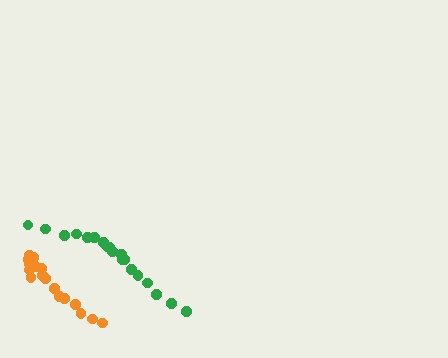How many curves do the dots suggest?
There are 2 distinct paths.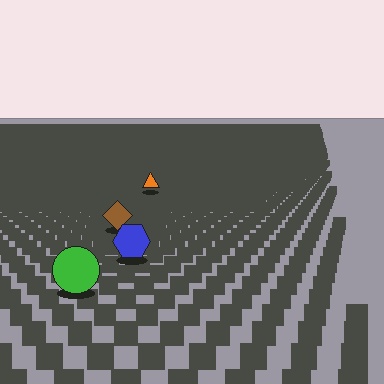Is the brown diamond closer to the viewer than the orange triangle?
Yes. The brown diamond is closer — you can tell from the texture gradient: the ground texture is coarser near it.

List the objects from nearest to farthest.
From nearest to farthest: the green circle, the blue hexagon, the brown diamond, the orange triangle.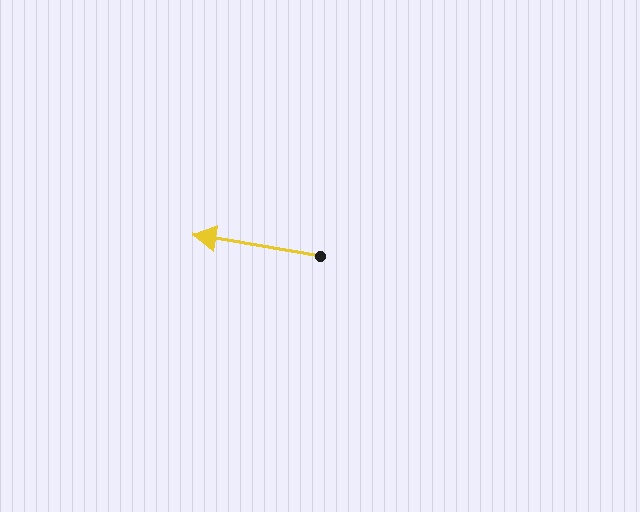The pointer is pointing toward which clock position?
Roughly 9 o'clock.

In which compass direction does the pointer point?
West.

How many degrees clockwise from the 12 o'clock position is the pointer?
Approximately 279 degrees.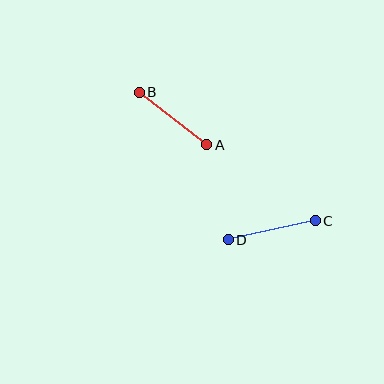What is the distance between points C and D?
The distance is approximately 89 pixels.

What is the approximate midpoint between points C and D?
The midpoint is at approximately (272, 230) pixels.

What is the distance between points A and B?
The distance is approximately 86 pixels.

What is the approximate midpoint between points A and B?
The midpoint is at approximately (173, 119) pixels.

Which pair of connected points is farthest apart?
Points C and D are farthest apart.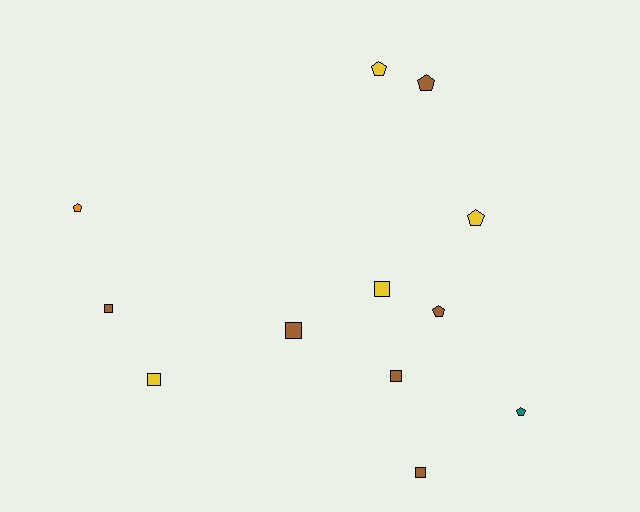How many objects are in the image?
There are 12 objects.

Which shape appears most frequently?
Pentagon, with 6 objects.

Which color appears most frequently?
Brown, with 6 objects.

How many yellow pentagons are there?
There are 2 yellow pentagons.